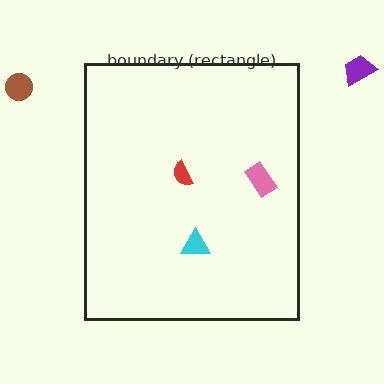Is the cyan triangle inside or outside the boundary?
Inside.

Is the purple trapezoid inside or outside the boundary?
Outside.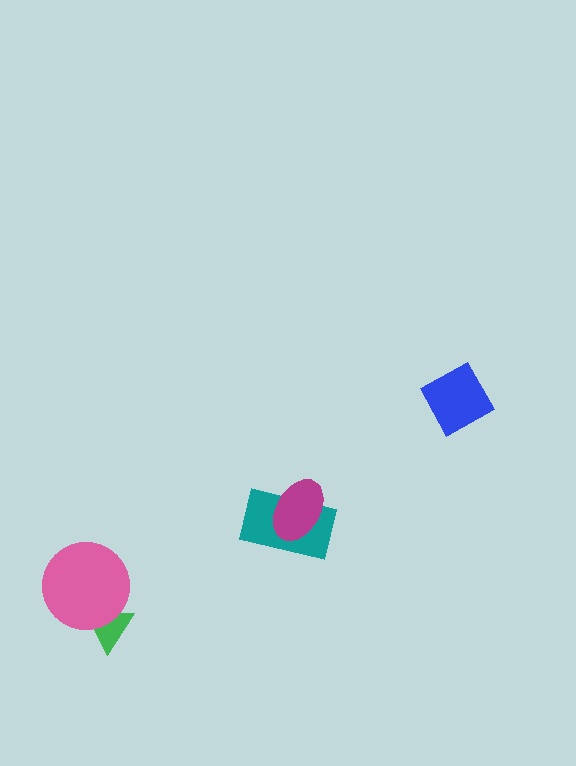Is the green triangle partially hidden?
Yes, it is partially covered by another shape.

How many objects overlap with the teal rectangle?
1 object overlaps with the teal rectangle.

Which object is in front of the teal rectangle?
The magenta ellipse is in front of the teal rectangle.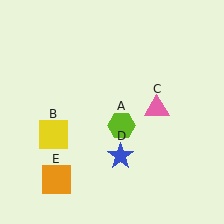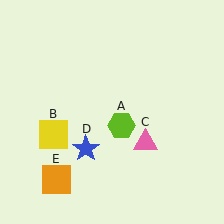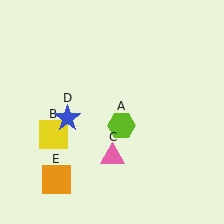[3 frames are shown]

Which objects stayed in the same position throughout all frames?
Lime hexagon (object A) and yellow square (object B) and orange square (object E) remained stationary.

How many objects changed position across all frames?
2 objects changed position: pink triangle (object C), blue star (object D).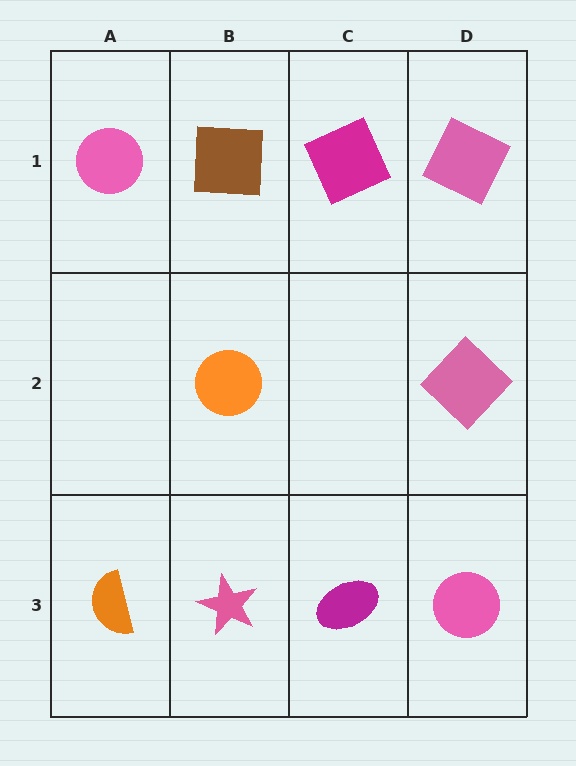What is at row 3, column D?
A pink circle.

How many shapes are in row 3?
4 shapes.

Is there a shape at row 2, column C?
No, that cell is empty.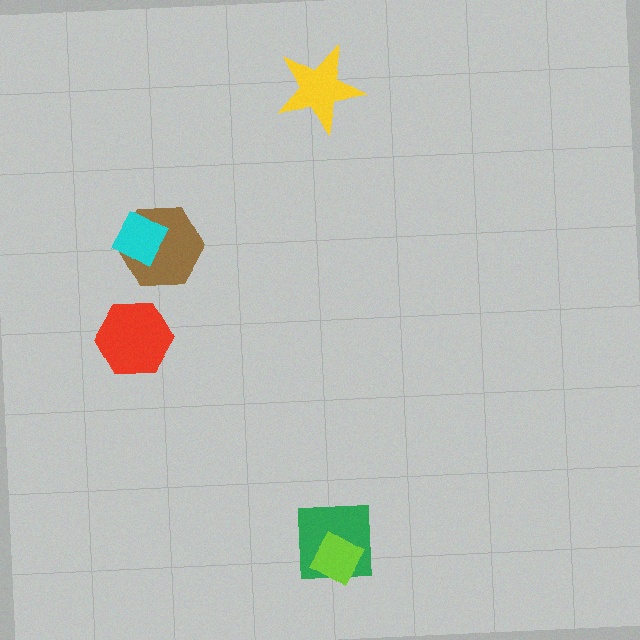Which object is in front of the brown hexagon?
The cyan diamond is in front of the brown hexagon.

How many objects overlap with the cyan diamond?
1 object overlaps with the cyan diamond.